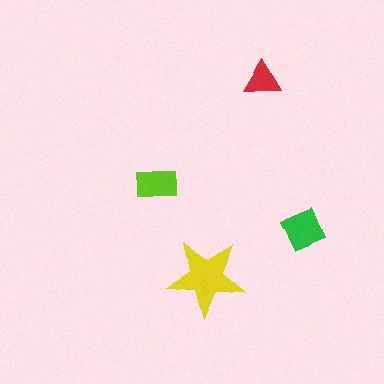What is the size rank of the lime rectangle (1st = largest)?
3rd.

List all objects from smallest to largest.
The red triangle, the lime rectangle, the green square, the yellow star.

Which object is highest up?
The red triangle is topmost.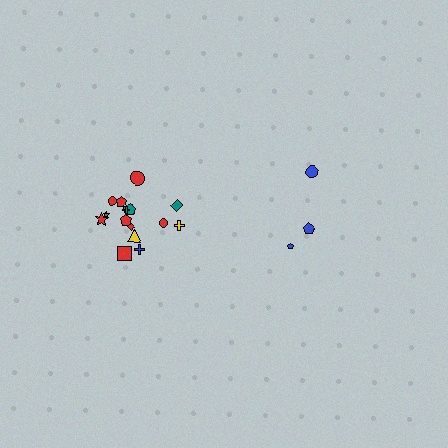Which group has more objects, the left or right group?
The left group.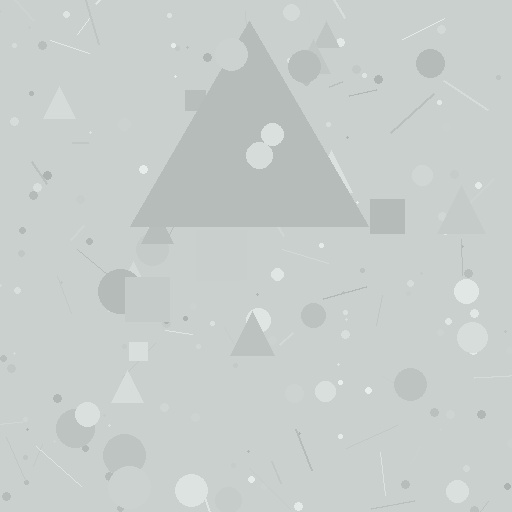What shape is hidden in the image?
A triangle is hidden in the image.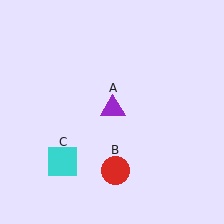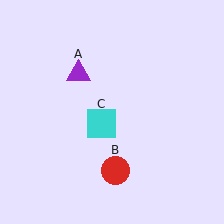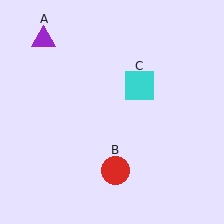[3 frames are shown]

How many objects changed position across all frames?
2 objects changed position: purple triangle (object A), cyan square (object C).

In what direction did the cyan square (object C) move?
The cyan square (object C) moved up and to the right.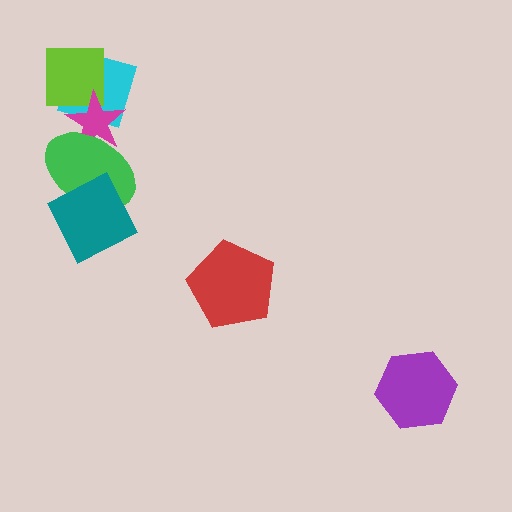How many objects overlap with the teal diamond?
1 object overlaps with the teal diamond.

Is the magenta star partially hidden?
Yes, it is partially covered by another shape.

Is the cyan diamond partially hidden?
Yes, it is partially covered by another shape.